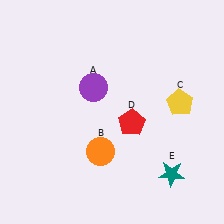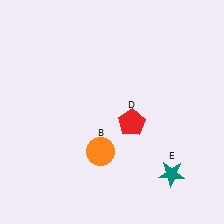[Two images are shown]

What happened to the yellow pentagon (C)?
The yellow pentagon (C) was removed in Image 2. It was in the top-right area of Image 1.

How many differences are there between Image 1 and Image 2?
There are 2 differences between the two images.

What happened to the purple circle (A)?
The purple circle (A) was removed in Image 2. It was in the top-left area of Image 1.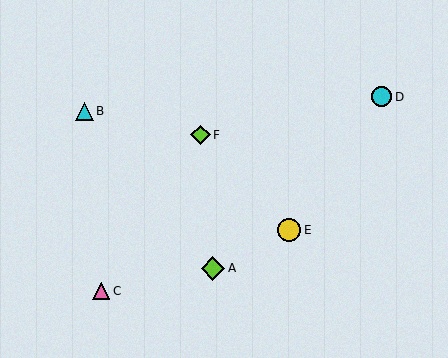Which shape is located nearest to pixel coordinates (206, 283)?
The lime diamond (labeled A) at (213, 268) is nearest to that location.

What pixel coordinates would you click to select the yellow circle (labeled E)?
Click at (289, 230) to select the yellow circle E.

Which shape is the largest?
The lime diamond (labeled A) is the largest.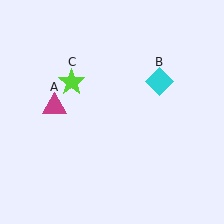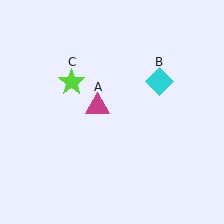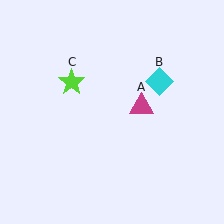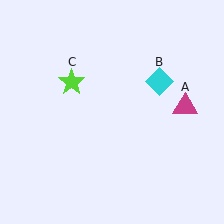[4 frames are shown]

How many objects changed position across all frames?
1 object changed position: magenta triangle (object A).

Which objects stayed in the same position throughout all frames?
Cyan diamond (object B) and lime star (object C) remained stationary.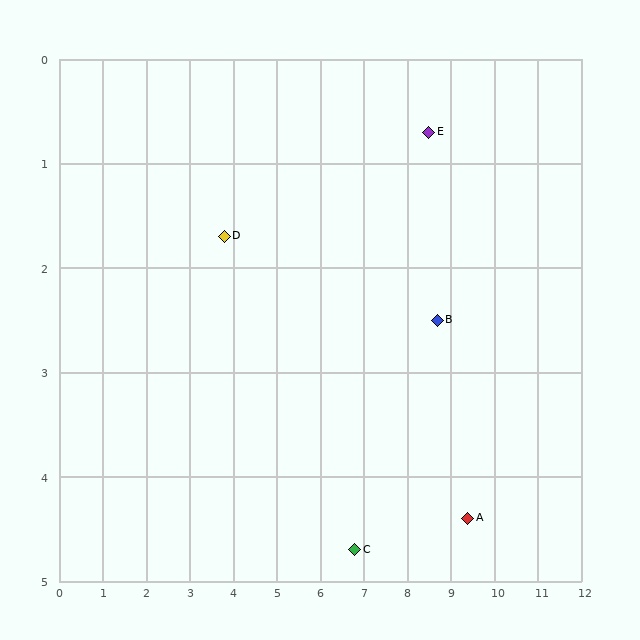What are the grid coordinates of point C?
Point C is at approximately (6.8, 4.7).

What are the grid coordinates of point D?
Point D is at approximately (3.8, 1.7).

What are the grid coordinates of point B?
Point B is at approximately (8.7, 2.5).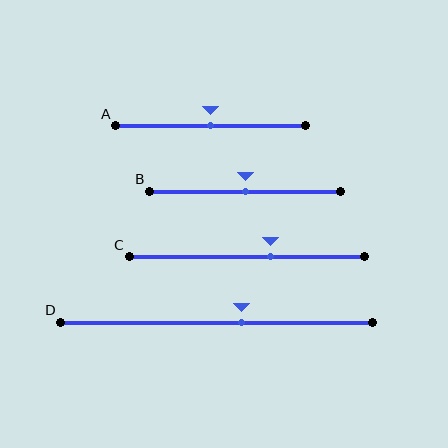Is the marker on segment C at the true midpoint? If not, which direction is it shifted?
No, the marker on segment C is shifted to the right by about 10% of the segment length.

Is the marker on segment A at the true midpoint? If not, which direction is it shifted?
Yes, the marker on segment A is at the true midpoint.